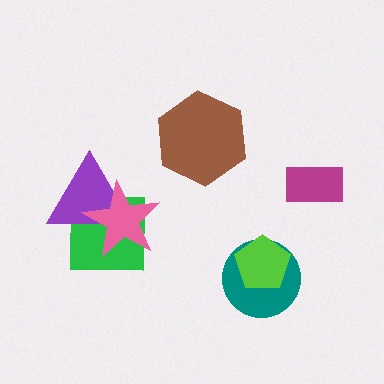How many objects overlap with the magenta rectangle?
0 objects overlap with the magenta rectangle.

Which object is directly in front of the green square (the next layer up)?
The purple triangle is directly in front of the green square.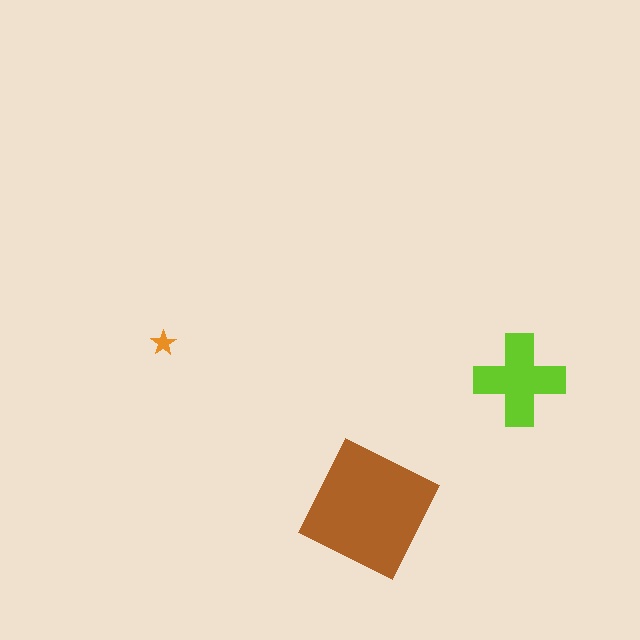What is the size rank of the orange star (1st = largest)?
3rd.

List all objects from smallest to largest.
The orange star, the lime cross, the brown square.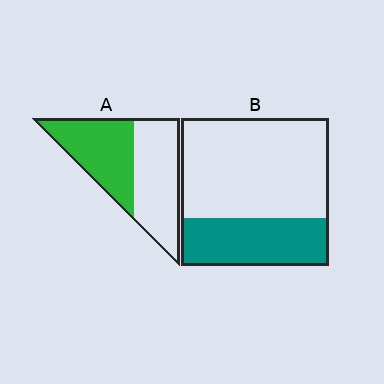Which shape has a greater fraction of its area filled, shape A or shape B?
Shape A.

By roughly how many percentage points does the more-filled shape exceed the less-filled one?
By roughly 15 percentage points (A over B).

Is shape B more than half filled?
No.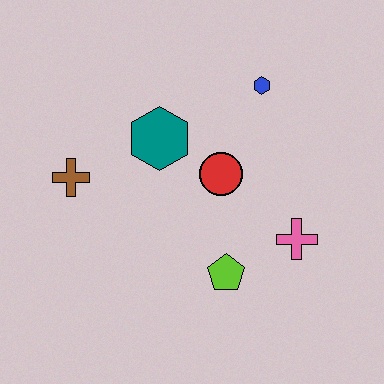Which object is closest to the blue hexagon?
The red circle is closest to the blue hexagon.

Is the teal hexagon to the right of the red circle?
No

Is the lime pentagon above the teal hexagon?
No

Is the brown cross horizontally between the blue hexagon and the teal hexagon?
No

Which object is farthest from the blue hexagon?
The brown cross is farthest from the blue hexagon.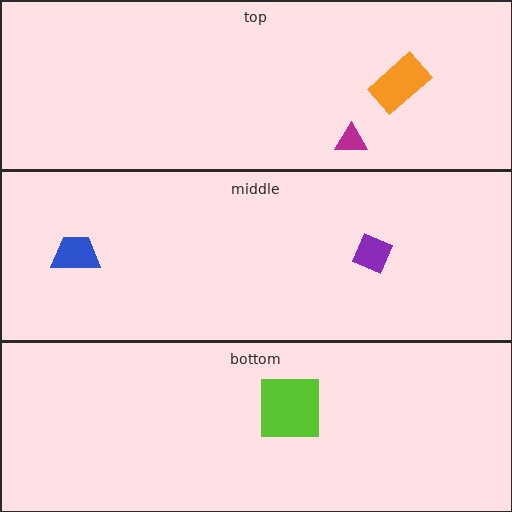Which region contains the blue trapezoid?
The middle region.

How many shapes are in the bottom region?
1.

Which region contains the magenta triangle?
The top region.